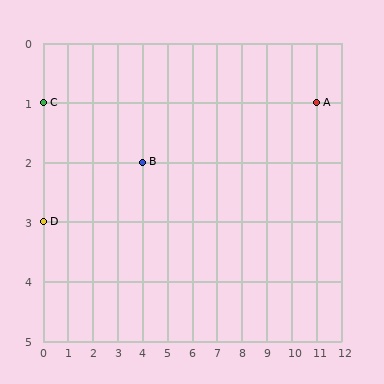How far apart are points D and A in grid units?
Points D and A are 11 columns and 2 rows apart (about 11.2 grid units diagonally).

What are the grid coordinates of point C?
Point C is at grid coordinates (0, 1).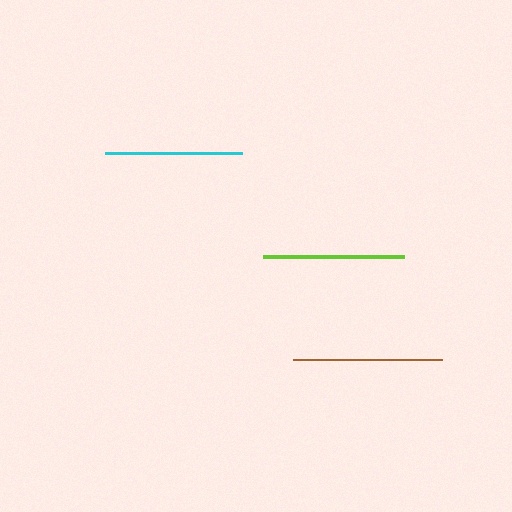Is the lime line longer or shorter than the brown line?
The brown line is longer than the lime line.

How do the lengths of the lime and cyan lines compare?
The lime and cyan lines are approximately the same length.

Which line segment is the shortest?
The cyan line is the shortest at approximately 138 pixels.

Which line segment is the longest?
The brown line is the longest at approximately 150 pixels.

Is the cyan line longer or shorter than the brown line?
The brown line is longer than the cyan line.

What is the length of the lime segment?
The lime segment is approximately 141 pixels long.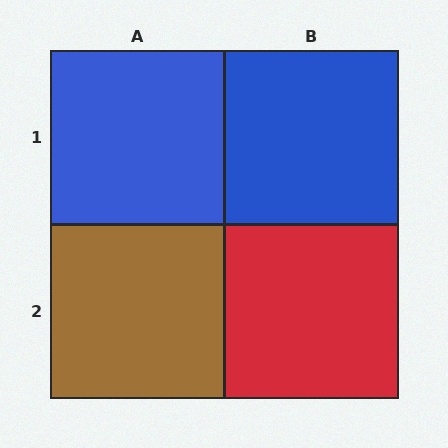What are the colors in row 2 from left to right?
Brown, red.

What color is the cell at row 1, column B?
Blue.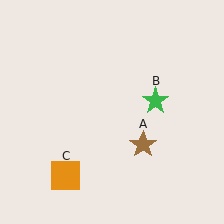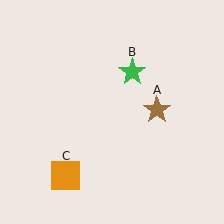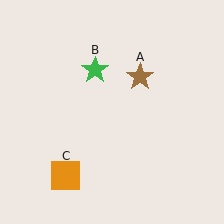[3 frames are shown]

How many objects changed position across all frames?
2 objects changed position: brown star (object A), green star (object B).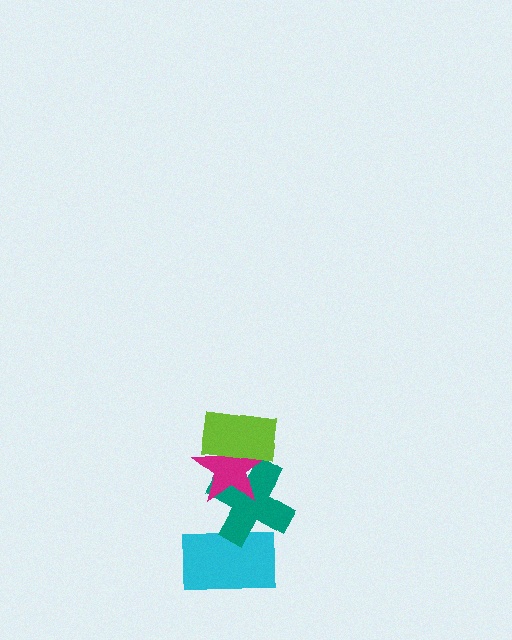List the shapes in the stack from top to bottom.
From top to bottom: the lime rectangle, the magenta star, the teal cross, the cyan rectangle.